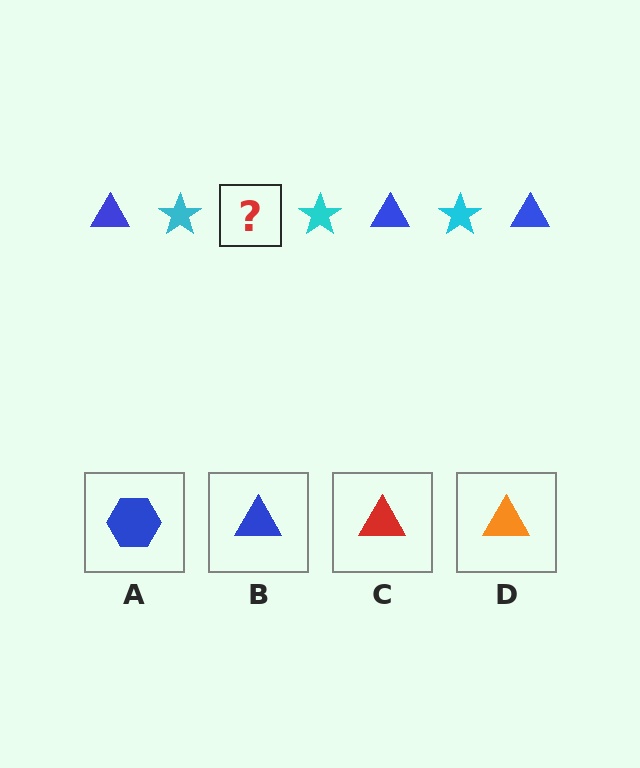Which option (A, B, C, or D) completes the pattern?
B.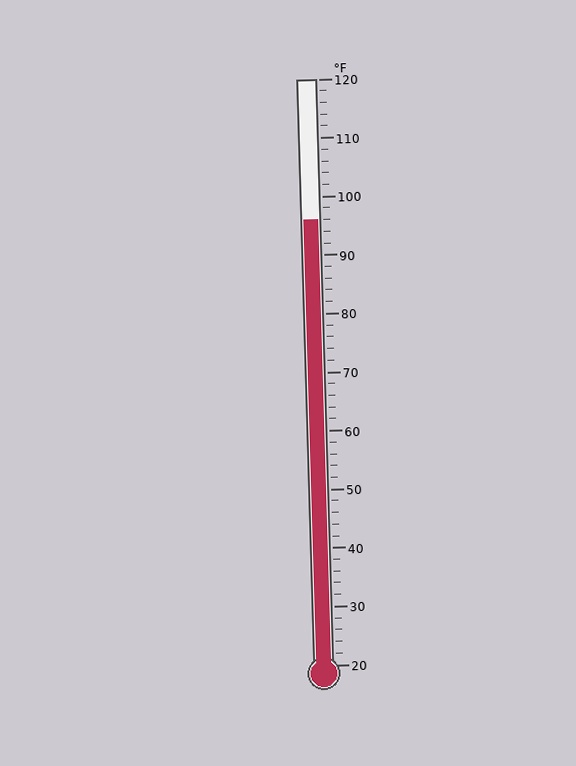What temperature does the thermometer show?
The thermometer shows approximately 96°F.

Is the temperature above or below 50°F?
The temperature is above 50°F.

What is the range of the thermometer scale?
The thermometer scale ranges from 20°F to 120°F.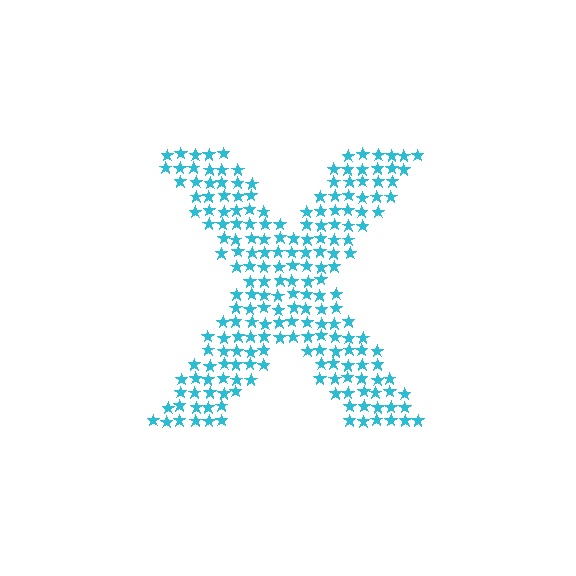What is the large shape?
The large shape is the letter X.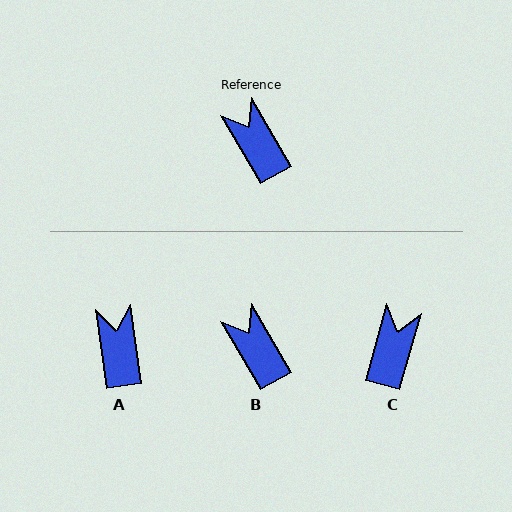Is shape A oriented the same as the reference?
No, it is off by about 22 degrees.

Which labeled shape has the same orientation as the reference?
B.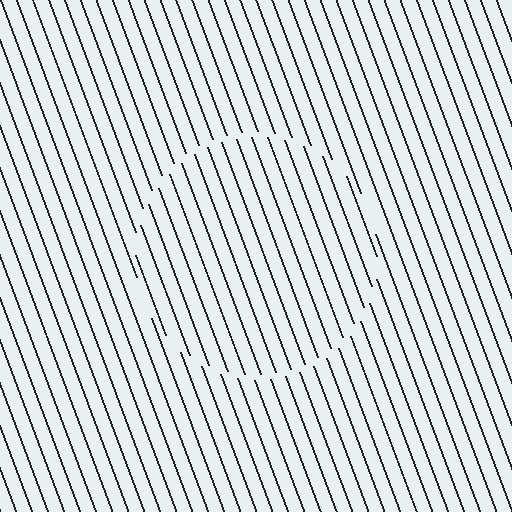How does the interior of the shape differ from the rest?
The interior of the shape contains the same grating, shifted by half a period — the contour is defined by the phase discontinuity where line-ends from the inner and outer gratings abut.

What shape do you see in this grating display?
An illusory circle. The interior of the shape contains the same grating, shifted by half a period — the contour is defined by the phase discontinuity where line-ends from the inner and outer gratings abut.